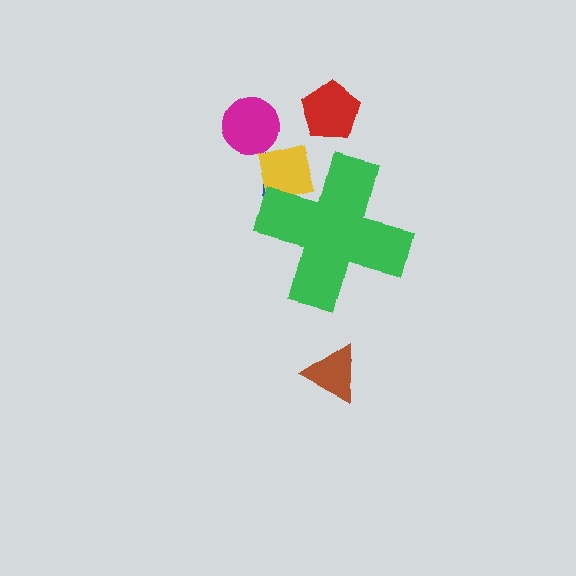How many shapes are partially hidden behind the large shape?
2 shapes are partially hidden.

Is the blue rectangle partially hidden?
Yes, the blue rectangle is partially hidden behind the green cross.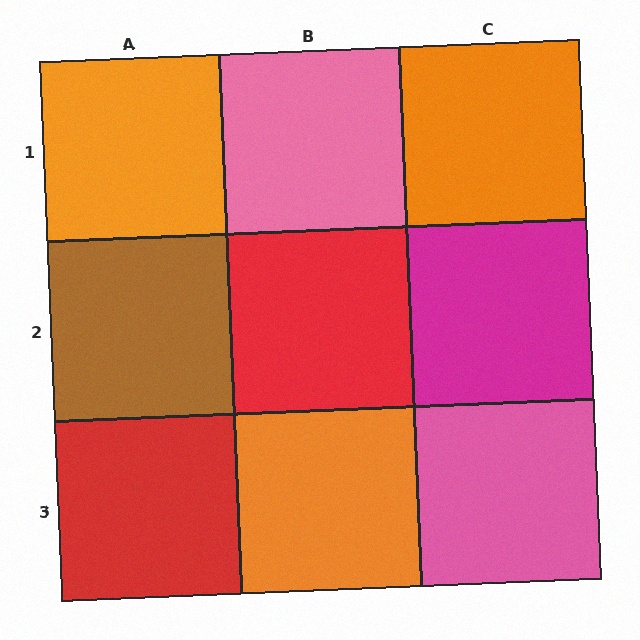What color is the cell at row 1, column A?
Orange.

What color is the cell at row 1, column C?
Orange.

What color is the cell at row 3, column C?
Pink.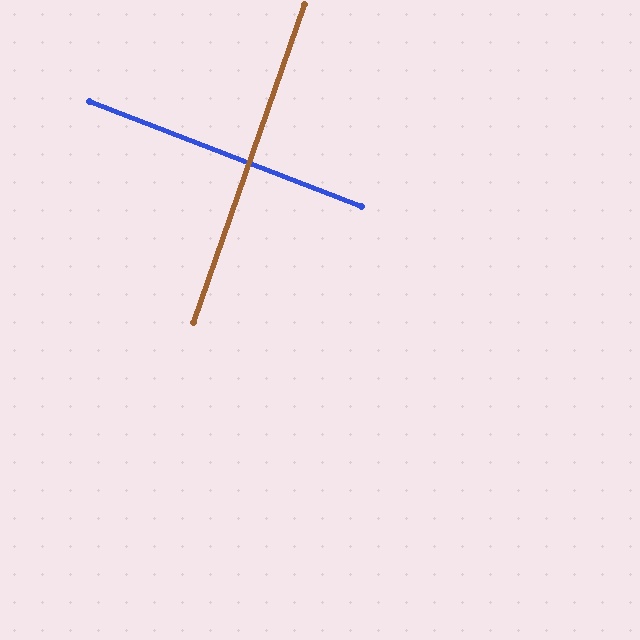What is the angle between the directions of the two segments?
Approximately 88 degrees.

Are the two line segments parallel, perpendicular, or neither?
Perpendicular — they meet at approximately 88°.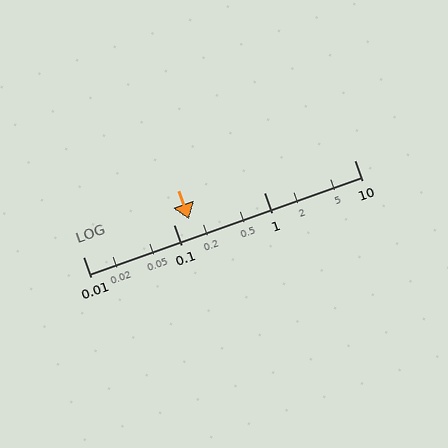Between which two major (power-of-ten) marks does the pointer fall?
The pointer is between 0.1 and 1.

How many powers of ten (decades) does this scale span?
The scale spans 3 decades, from 0.01 to 10.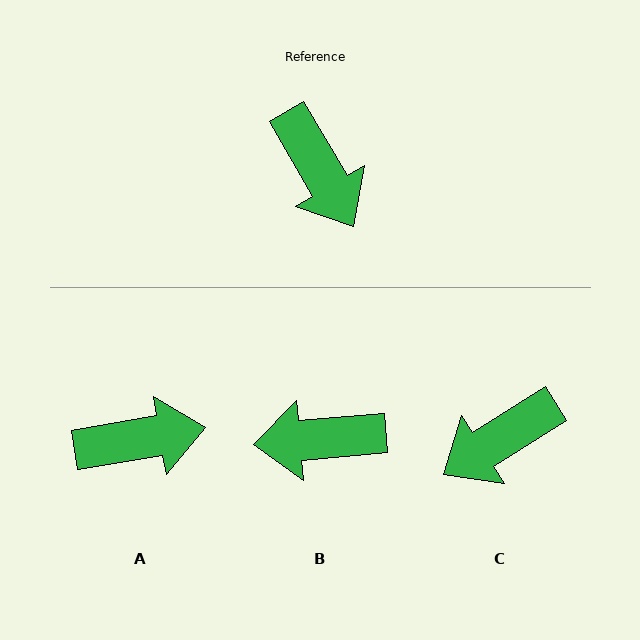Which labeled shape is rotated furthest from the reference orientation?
B, about 115 degrees away.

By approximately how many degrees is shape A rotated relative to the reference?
Approximately 69 degrees counter-clockwise.